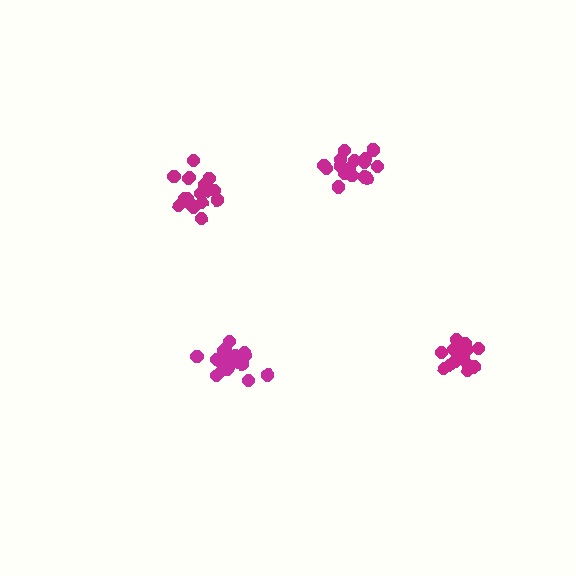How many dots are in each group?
Group 1: 18 dots, Group 2: 18 dots, Group 3: 16 dots, Group 4: 17 dots (69 total).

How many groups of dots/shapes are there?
There are 4 groups.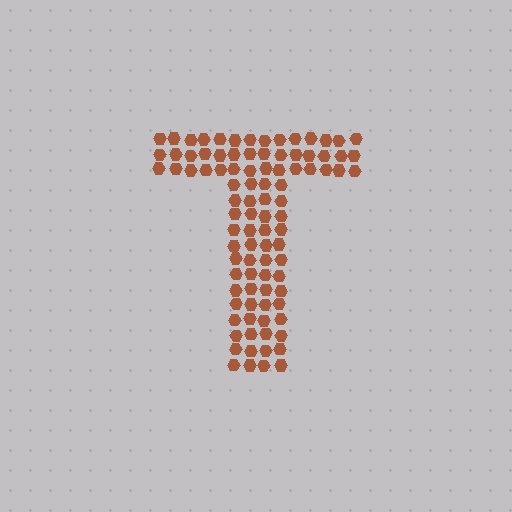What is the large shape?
The large shape is the letter T.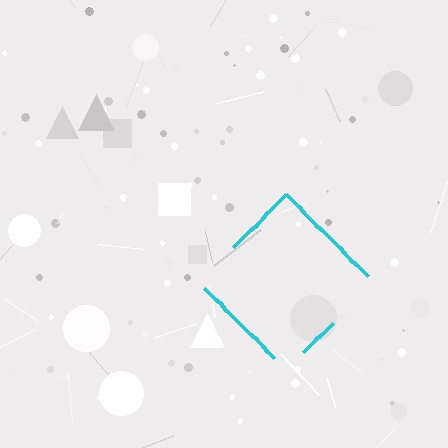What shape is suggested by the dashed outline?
The dashed outline suggests a diamond.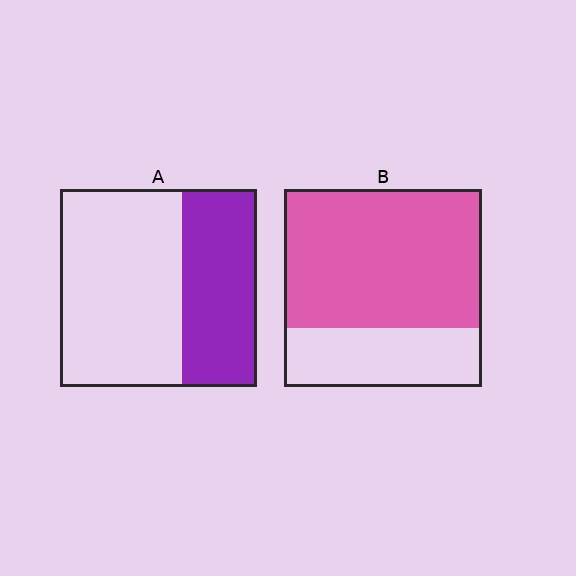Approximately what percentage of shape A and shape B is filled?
A is approximately 40% and B is approximately 70%.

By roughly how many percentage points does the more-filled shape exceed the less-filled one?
By roughly 30 percentage points (B over A).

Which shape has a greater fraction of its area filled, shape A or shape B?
Shape B.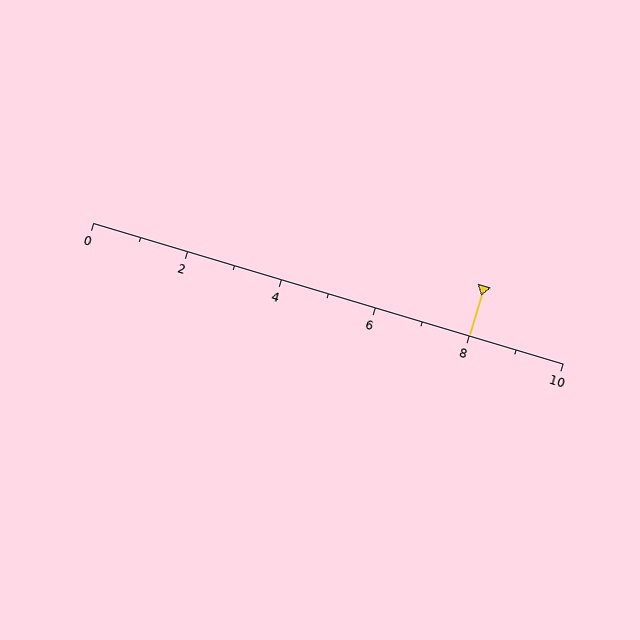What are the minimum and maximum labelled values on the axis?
The axis runs from 0 to 10.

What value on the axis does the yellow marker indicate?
The marker indicates approximately 8.